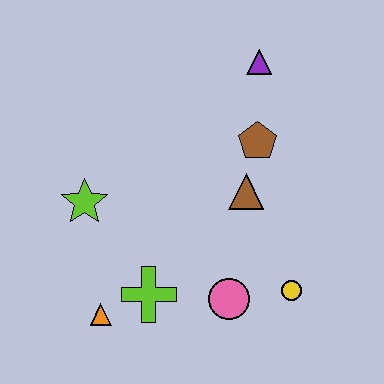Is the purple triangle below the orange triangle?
No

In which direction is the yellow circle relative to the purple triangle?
The yellow circle is below the purple triangle.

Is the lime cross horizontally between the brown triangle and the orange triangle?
Yes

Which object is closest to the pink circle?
The yellow circle is closest to the pink circle.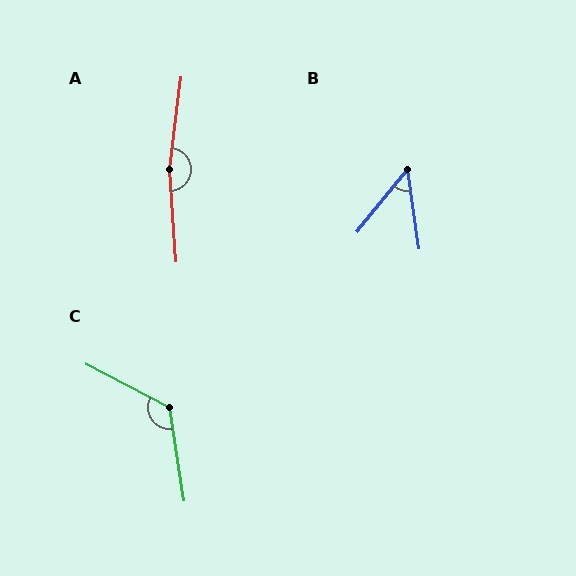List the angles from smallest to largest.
B (48°), C (126°), A (169°).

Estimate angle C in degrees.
Approximately 126 degrees.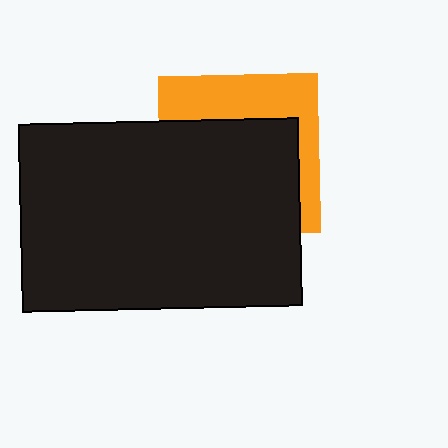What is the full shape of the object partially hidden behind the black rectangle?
The partially hidden object is an orange square.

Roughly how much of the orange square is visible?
A small part of it is visible (roughly 37%).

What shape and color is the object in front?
The object in front is a black rectangle.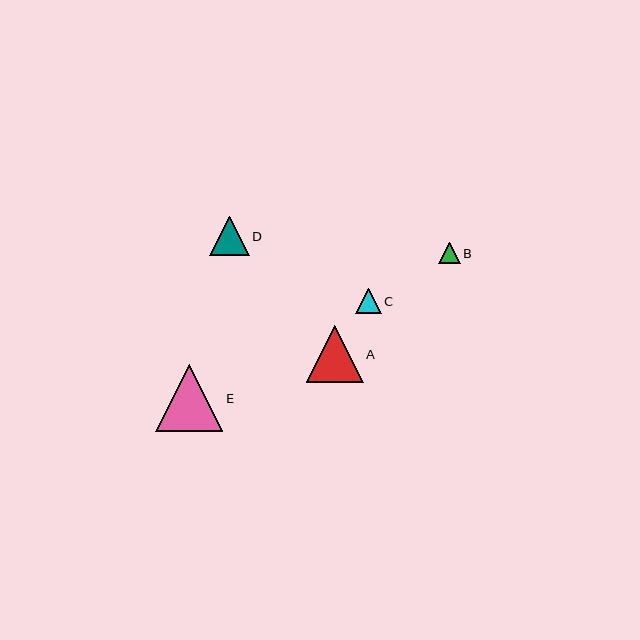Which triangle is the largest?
Triangle E is the largest with a size of approximately 67 pixels.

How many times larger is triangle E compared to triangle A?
Triangle E is approximately 1.2 times the size of triangle A.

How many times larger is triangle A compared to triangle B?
Triangle A is approximately 2.7 times the size of triangle B.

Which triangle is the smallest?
Triangle B is the smallest with a size of approximately 21 pixels.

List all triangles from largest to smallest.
From largest to smallest: E, A, D, C, B.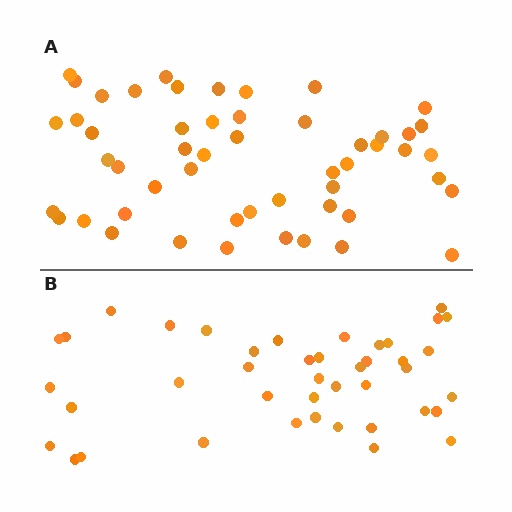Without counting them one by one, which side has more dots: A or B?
Region A (the top region) has more dots.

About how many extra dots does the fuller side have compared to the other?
Region A has roughly 10 or so more dots than region B.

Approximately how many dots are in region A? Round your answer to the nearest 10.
About 50 dots. (The exact count is 52, which rounds to 50.)